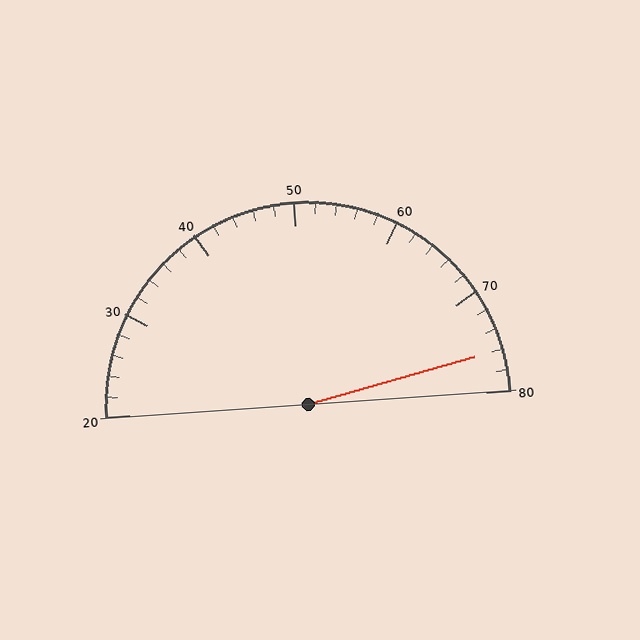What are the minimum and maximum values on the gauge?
The gauge ranges from 20 to 80.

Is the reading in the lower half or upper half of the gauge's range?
The reading is in the upper half of the range (20 to 80).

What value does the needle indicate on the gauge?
The needle indicates approximately 76.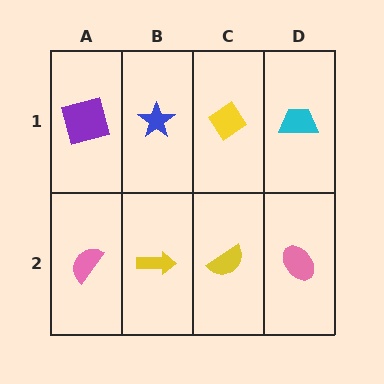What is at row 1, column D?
A cyan trapezoid.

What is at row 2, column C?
A yellow semicircle.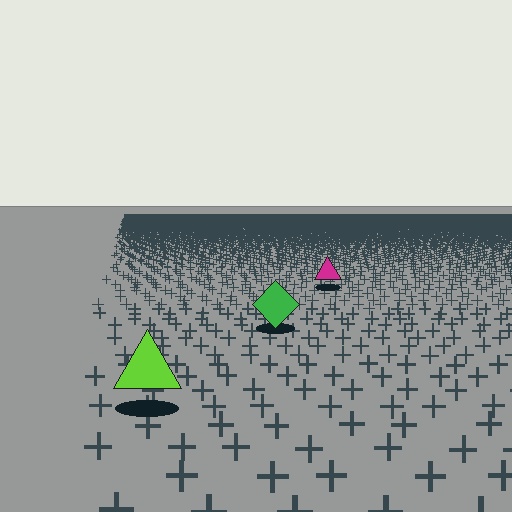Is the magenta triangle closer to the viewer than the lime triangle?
No. The lime triangle is closer — you can tell from the texture gradient: the ground texture is coarser near it.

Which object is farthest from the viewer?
The magenta triangle is farthest from the viewer. It appears smaller and the ground texture around it is denser.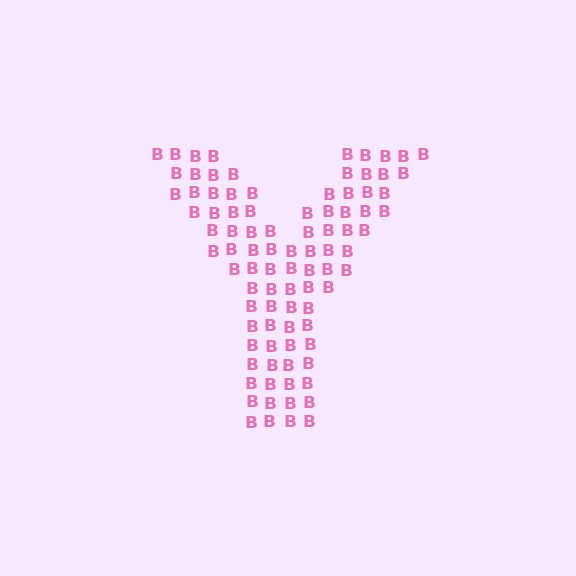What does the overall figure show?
The overall figure shows the letter Y.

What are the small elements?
The small elements are letter B's.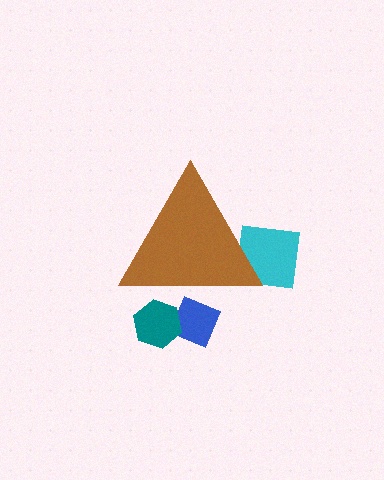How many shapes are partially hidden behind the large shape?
3 shapes are partially hidden.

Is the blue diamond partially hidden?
Yes, the blue diamond is partially hidden behind the brown triangle.